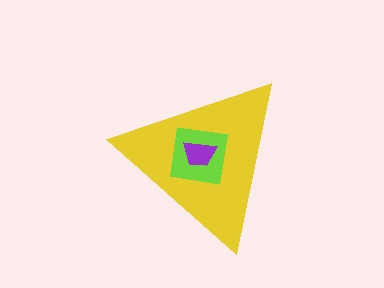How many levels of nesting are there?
3.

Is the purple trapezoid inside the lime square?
Yes.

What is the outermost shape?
The yellow triangle.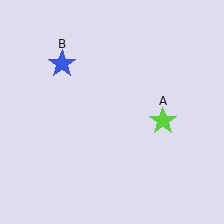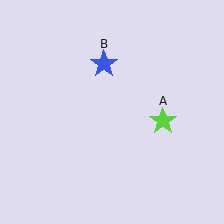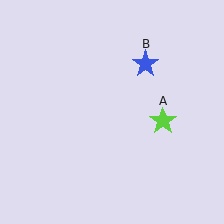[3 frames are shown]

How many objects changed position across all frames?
1 object changed position: blue star (object B).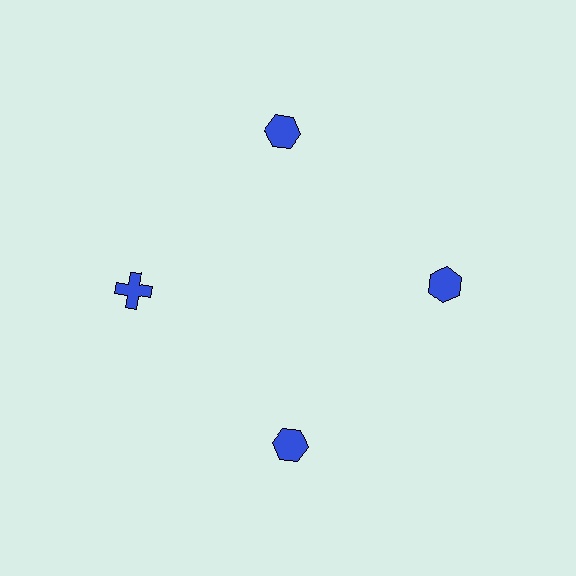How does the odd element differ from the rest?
It has a different shape: cross instead of hexagon.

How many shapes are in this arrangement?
There are 4 shapes arranged in a ring pattern.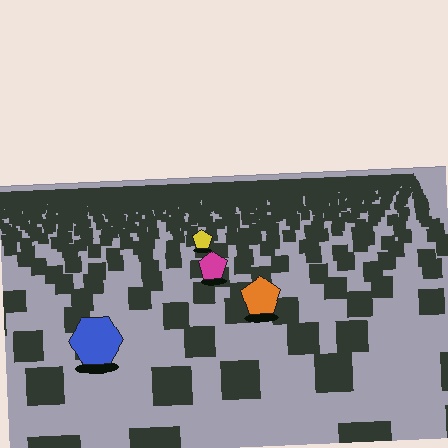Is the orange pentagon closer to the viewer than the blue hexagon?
No. The blue hexagon is closer — you can tell from the texture gradient: the ground texture is coarser near it.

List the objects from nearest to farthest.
From nearest to farthest: the blue hexagon, the orange pentagon, the magenta pentagon, the yellow pentagon.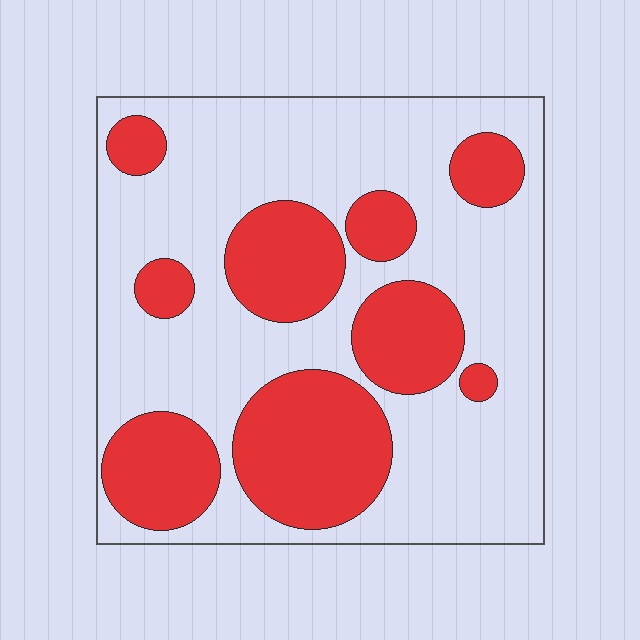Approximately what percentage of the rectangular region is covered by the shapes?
Approximately 35%.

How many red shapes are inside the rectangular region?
9.